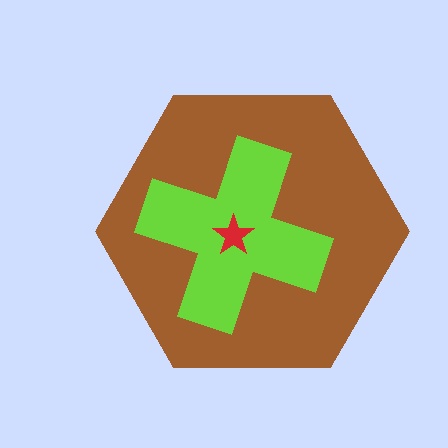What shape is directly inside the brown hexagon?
The lime cross.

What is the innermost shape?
The red star.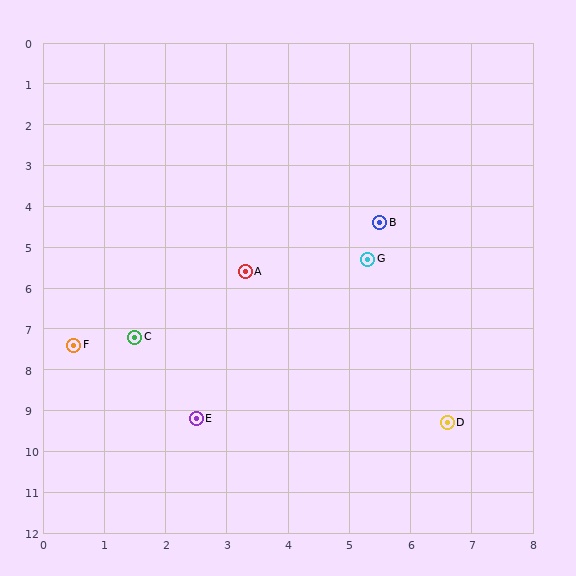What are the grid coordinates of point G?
Point G is at approximately (5.3, 5.3).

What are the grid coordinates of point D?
Point D is at approximately (6.6, 9.3).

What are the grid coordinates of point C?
Point C is at approximately (1.5, 7.2).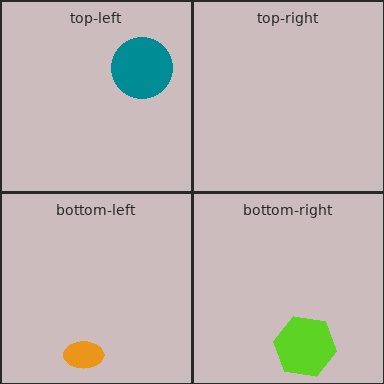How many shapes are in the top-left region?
1.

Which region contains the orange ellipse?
The bottom-left region.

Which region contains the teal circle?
The top-left region.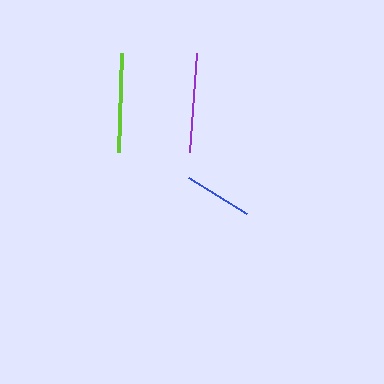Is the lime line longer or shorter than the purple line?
The purple line is longer than the lime line.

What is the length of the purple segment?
The purple segment is approximately 99 pixels long.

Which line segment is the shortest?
The blue line is the shortest at approximately 68 pixels.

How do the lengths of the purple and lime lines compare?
The purple and lime lines are approximately the same length.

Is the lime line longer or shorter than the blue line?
The lime line is longer than the blue line.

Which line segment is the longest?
The purple line is the longest at approximately 99 pixels.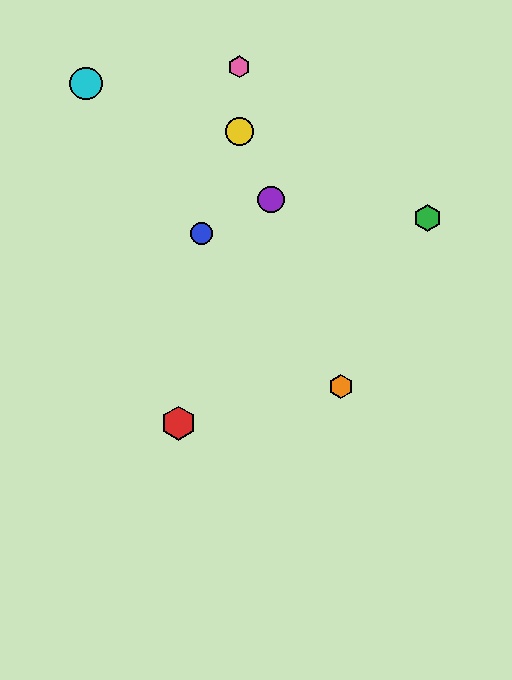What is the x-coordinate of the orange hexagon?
The orange hexagon is at x≈341.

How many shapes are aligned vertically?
2 shapes (the yellow circle, the pink hexagon) are aligned vertically.